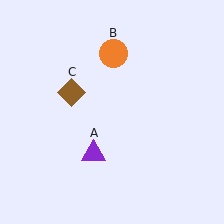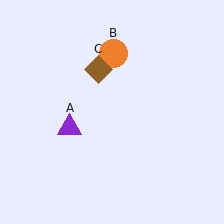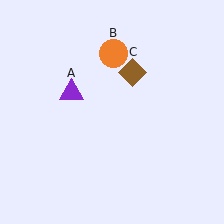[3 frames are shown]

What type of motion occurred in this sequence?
The purple triangle (object A), brown diamond (object C) rotated clockwise around the center of the scene.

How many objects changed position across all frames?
2 objects changed position: purple triangle (object A), brown diamond (object C).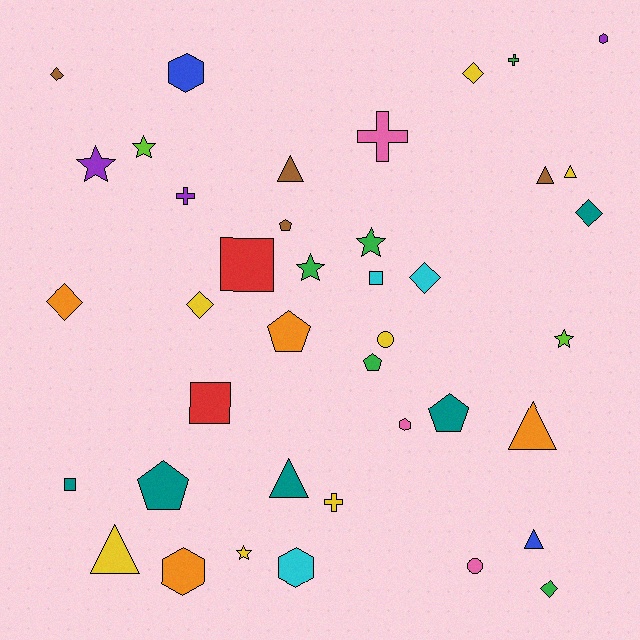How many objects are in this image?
There are 40 objects.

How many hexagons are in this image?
There are 5 hexagons.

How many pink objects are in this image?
There are 3 pink objects.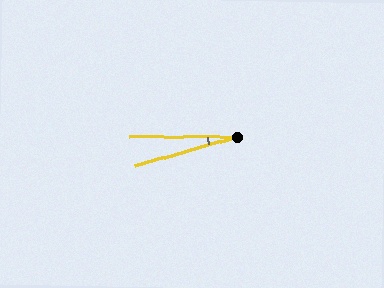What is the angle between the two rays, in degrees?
Approximately 16 degrees.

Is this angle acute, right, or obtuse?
It is acute.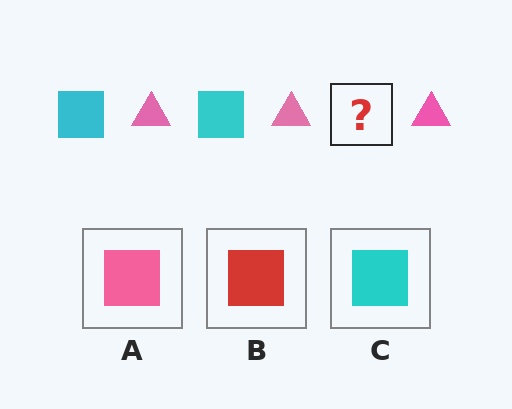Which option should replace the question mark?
Option C.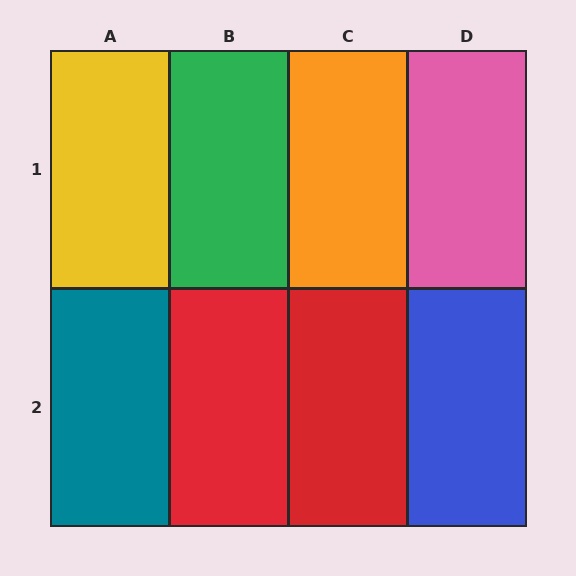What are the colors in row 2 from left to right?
Teal, red, red, blue.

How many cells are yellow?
1 cell is yellow.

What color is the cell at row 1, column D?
Pink.